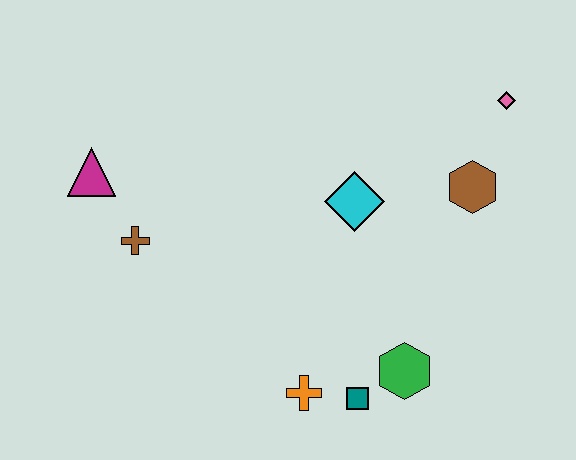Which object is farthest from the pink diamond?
The magenta triangle is farthest from the pink diamond.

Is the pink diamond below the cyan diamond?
No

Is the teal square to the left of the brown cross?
No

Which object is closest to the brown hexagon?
The pink diamond is closest to the brown hexagon.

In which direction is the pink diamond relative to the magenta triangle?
The pink diamond is to the right of the magenta triangle.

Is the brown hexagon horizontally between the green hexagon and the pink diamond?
Yes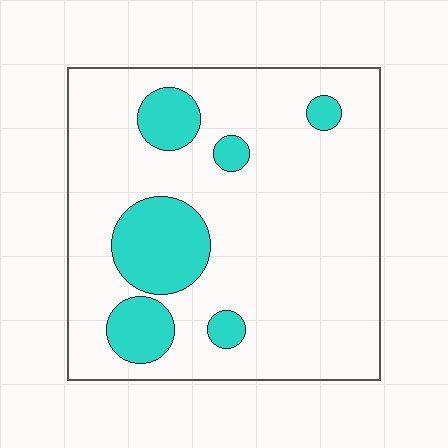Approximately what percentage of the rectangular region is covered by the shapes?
Approximately 20%.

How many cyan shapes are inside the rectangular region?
6.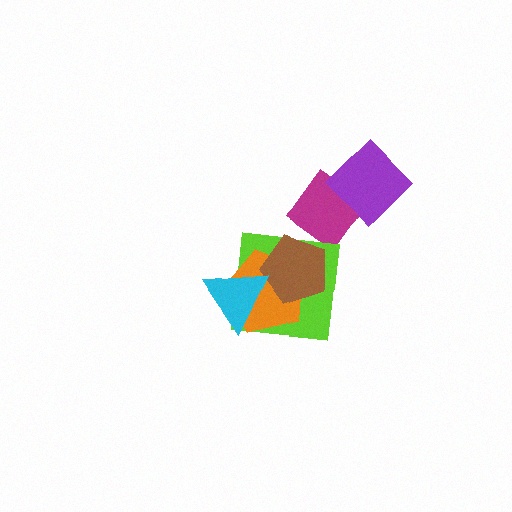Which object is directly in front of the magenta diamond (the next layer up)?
The purple diamond is directly in front of the magenta diamond.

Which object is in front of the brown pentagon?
The cyan triangle is in front of the brown pentagon.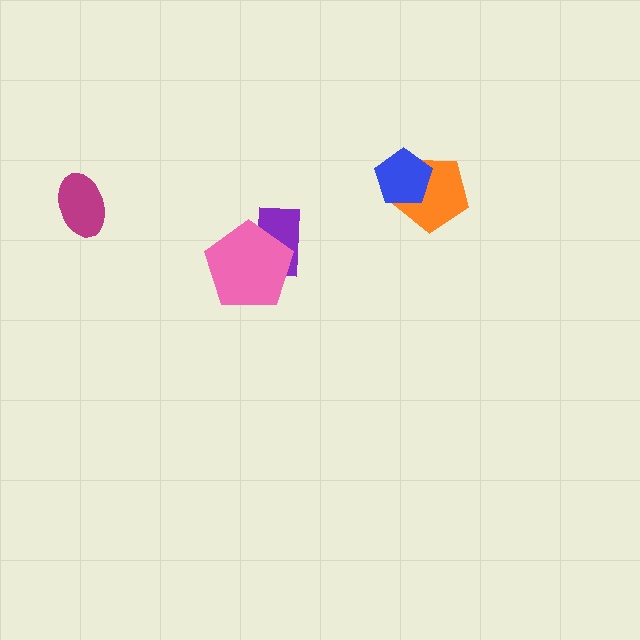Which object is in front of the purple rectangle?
The pink pentagon is in front of the purple rectangle.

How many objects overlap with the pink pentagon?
1 object overlaps with the pink pentagon.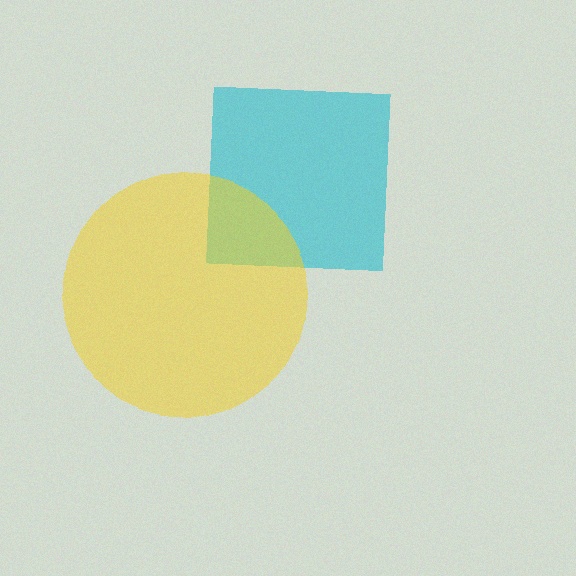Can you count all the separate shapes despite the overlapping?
Yes, there are 2 separate shapes.